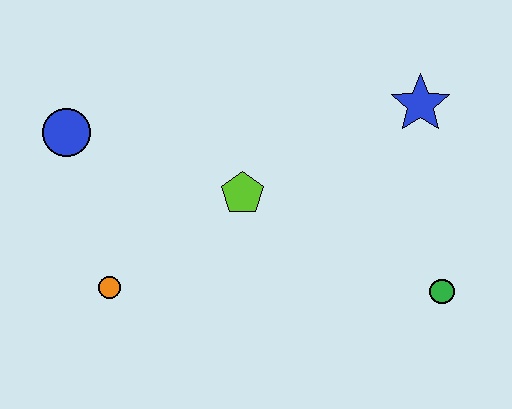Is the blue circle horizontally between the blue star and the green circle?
No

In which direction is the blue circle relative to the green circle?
The blue circle is to the left of the green circle.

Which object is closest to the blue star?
The green circle is closest to the blue star.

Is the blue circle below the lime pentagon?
No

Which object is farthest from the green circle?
The blue circle is farthest from the green circle.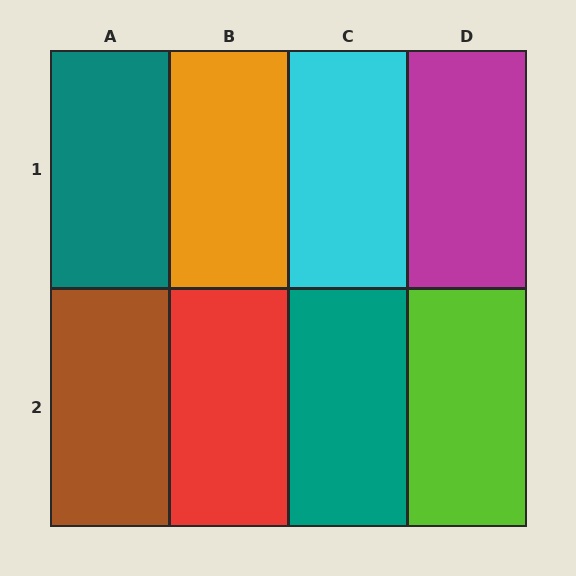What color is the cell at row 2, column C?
Teal.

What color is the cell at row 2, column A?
Brown.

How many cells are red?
1 cell is red.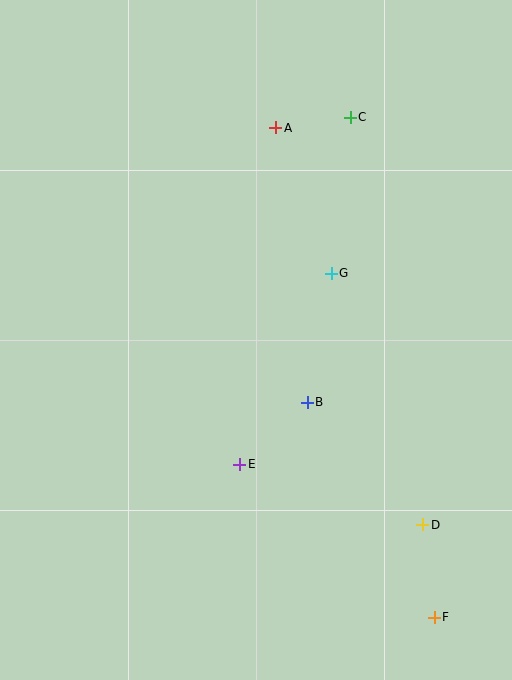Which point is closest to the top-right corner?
Point C is closest to the top-right corner.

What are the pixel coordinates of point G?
Point G is at (331, 273).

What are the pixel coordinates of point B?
Point B is at (307, 402).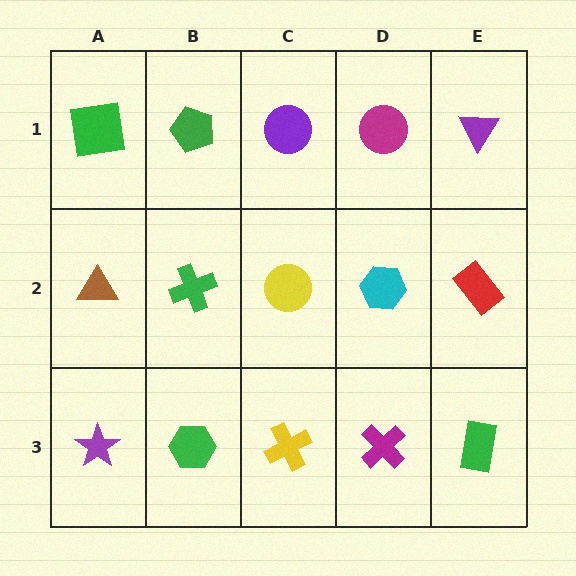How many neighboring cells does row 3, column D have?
3.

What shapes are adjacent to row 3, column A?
A brown triangle (row 2, column A), a green hexagon (row 3, column B).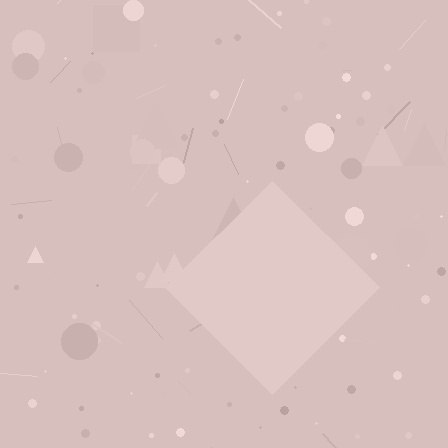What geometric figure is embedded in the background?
A diamond is embedded in the background.